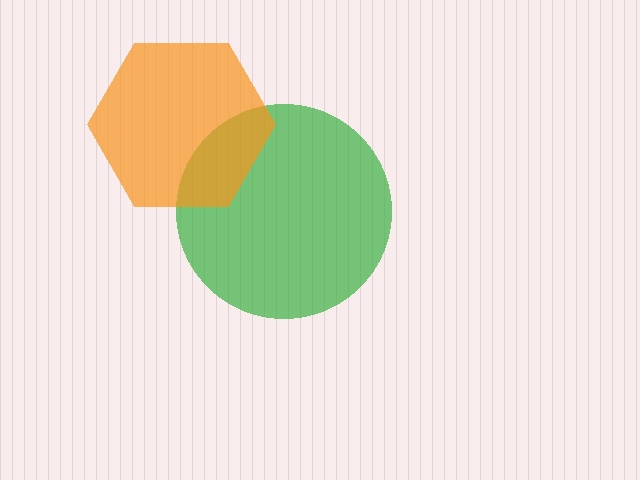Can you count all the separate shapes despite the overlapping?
Yes, there are 2 separate shapes.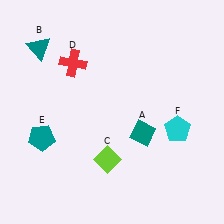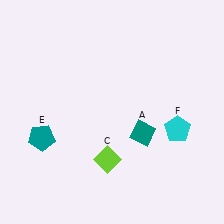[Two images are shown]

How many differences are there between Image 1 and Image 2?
There are 2 differences between the two images.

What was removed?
The teal triangle (B), the red cross (D) were removed in Image 2.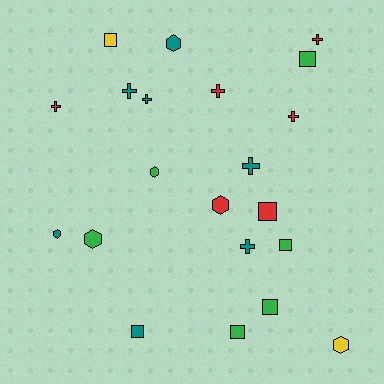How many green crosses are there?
There are no green crosses.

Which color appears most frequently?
Teal, with 7 objects.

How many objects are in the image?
There are 21 objects.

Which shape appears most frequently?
Cross, with 8 objects.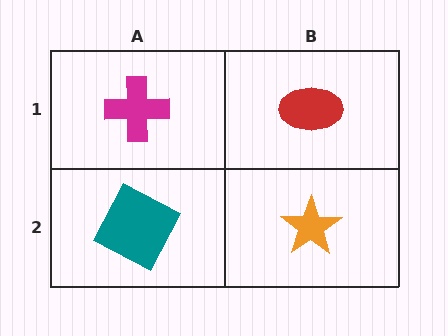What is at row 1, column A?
A magenta cross.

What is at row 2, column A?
A teal square.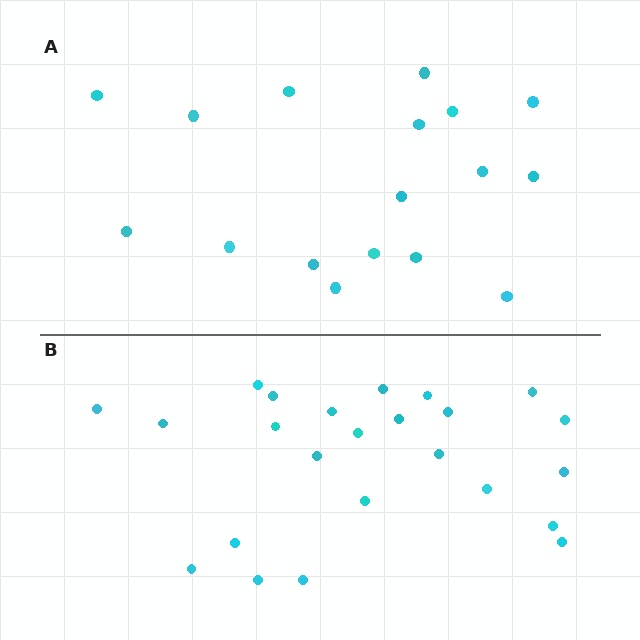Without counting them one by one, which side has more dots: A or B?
Region B (the bottom region) has more dots.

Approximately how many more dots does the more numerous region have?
Region B has roughly 8 or so more dots than region A.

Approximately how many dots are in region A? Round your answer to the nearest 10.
About 20 dots. (The exact count is 17, which rounds to 20.)